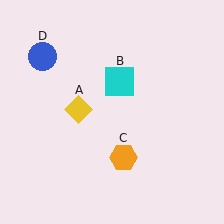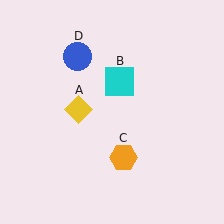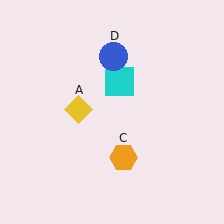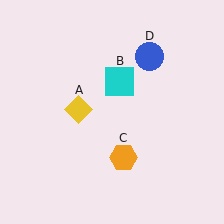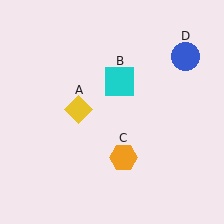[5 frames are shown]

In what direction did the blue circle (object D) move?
The blue circle (object D) moved right.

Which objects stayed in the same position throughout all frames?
Yellow diamond (object A) and cyan square (object B) and orange hexagon (object C) remained stationary.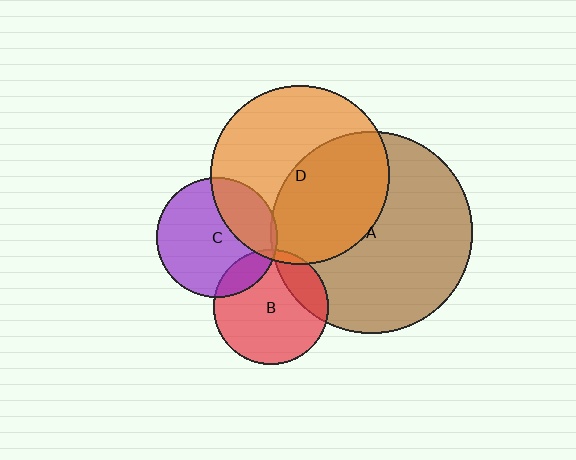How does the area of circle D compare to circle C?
Approximately 2.2 times.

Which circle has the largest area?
Circle A (brown).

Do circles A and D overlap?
Yes.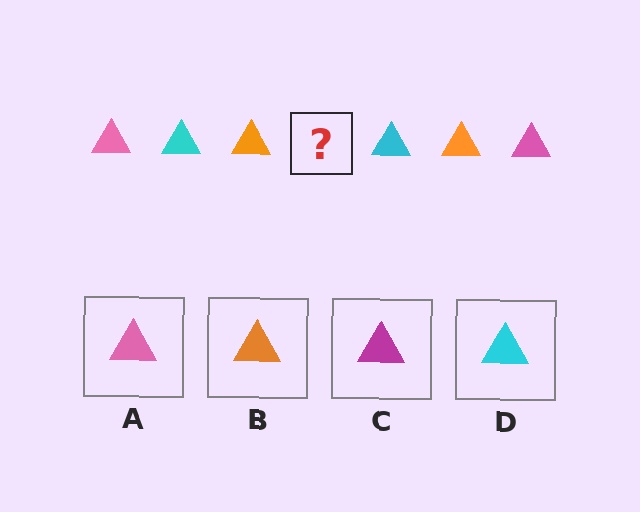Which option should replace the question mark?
Option A.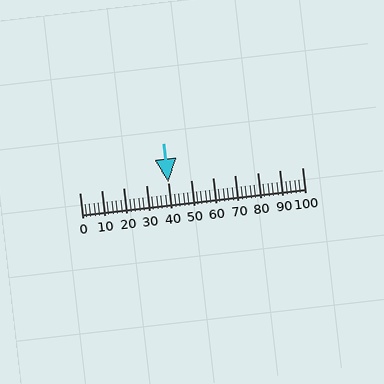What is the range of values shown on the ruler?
The ruler shows values from 0 to 100.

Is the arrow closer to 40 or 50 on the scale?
The arrow is closer to 40.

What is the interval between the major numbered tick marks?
The major tick marks are spaced 10 units apart.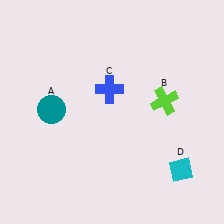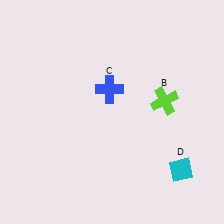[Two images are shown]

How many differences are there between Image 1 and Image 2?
There is 1 difference between the two images.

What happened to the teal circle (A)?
The teal circle (A) was removed in Image 2. It was in the top-left area of Image 1.